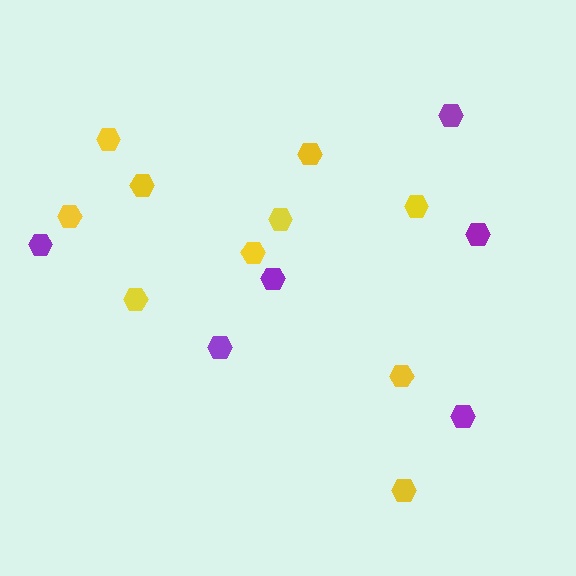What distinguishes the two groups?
There are 2 groups: one group of purple hexagons (6) and one group of yellow hexagons (10).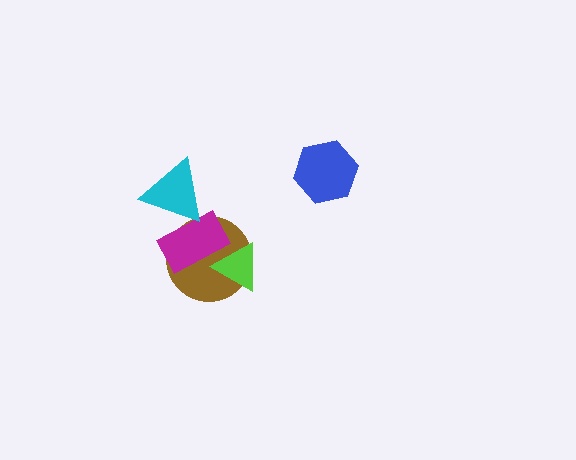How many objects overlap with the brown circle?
2 objects overlap with the brown circle.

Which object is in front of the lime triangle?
The magenta rectangle is in front of the lime triangle.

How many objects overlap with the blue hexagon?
0 objects overlap with the blue hexagon.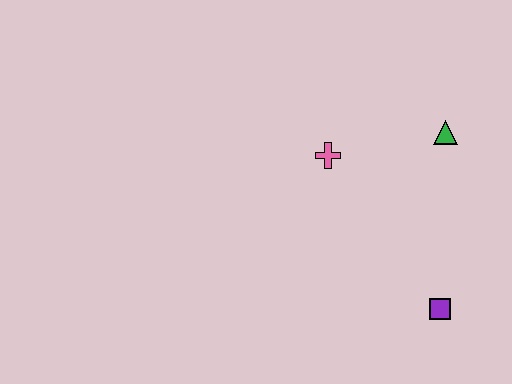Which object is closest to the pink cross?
The green triangle is closest to the pink cross.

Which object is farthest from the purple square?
The pink cross is farthest from the purple square.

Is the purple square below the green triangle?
Yes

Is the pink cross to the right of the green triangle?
No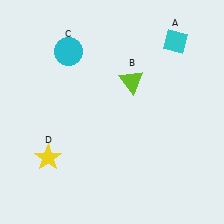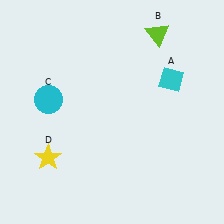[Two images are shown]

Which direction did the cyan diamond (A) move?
The cyan diamond (A) moved down.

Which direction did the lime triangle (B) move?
The lime triangle (B) moved up.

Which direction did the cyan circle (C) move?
The cyan circle (C) moved down.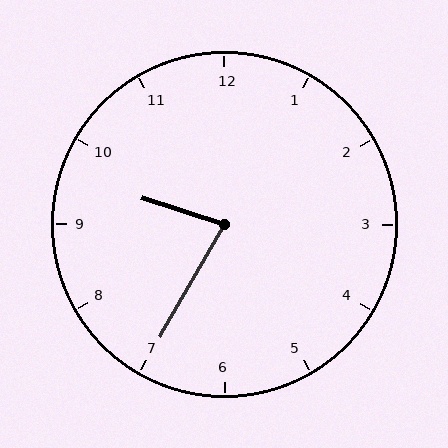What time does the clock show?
9:35.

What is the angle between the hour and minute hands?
Approximately 78 degrees.